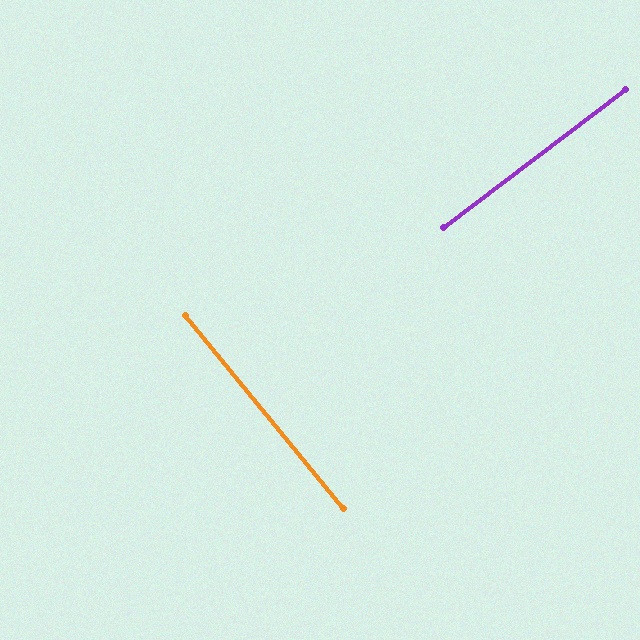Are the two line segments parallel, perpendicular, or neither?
Perpendicular — they meet at approximately 88°.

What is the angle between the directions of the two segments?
Approximately 88 degrees.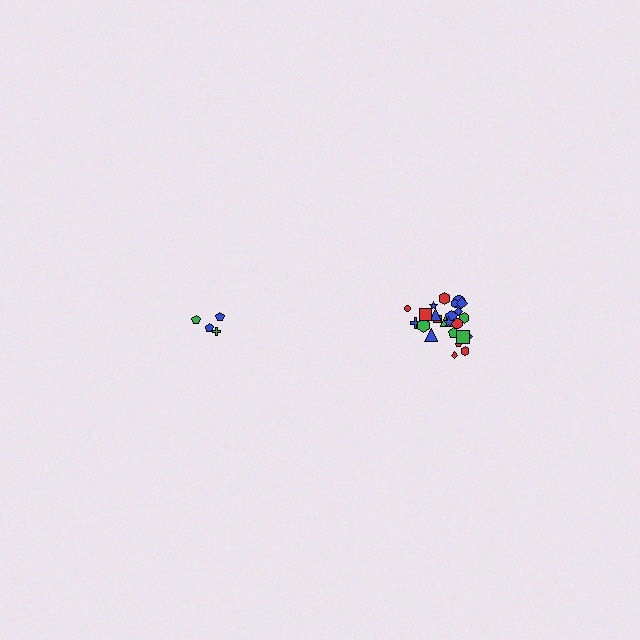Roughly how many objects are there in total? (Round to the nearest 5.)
Roughly 30 objects in total.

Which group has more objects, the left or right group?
The right group.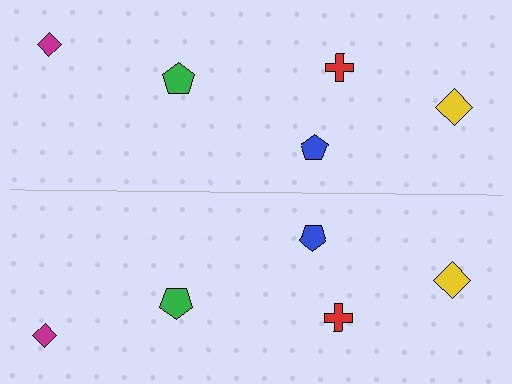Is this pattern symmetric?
Yes, this pattern has bilateral (reflection) symmetry.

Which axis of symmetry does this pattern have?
The pattern has a horizontal axis of symmetry running through the center of the image.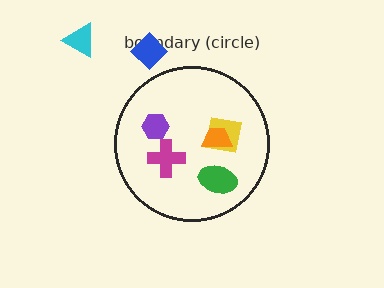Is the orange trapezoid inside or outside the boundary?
Inside.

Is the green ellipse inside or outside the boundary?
Inside.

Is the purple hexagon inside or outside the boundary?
Inside.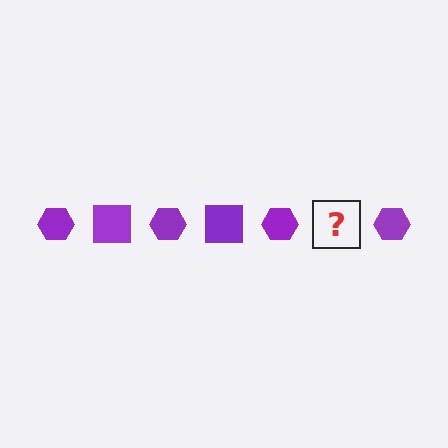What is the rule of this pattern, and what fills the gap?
The rule is that the pattern cycles through hexagon, square shapes in purple. The gap should be filled with a purple square.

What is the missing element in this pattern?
The missing element is a purple square.